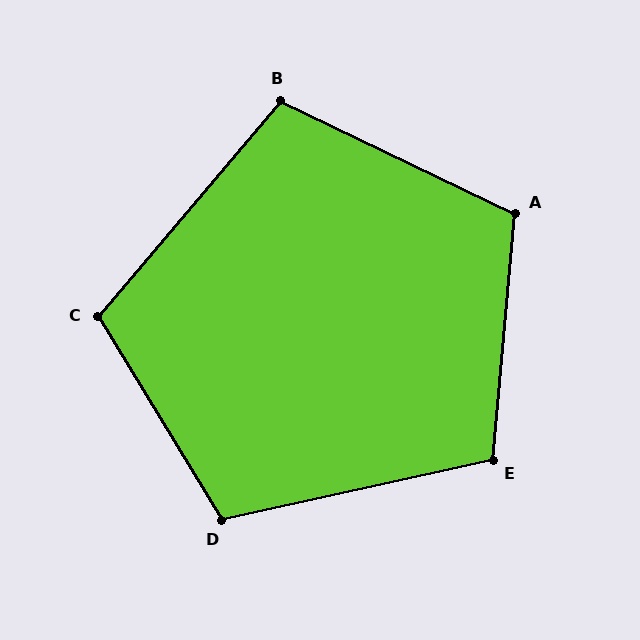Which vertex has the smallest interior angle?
B, at approximately 105 degrees.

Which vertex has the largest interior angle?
A, at approximately 110 degrees.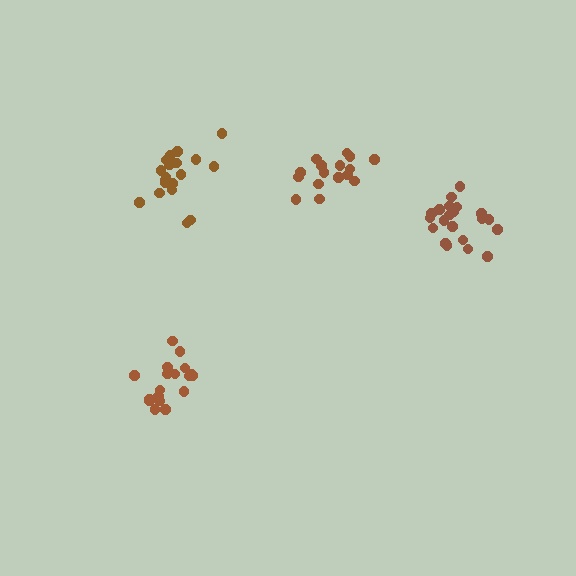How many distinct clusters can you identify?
There are 4 distinct clusters.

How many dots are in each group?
Group 1: 16 dots, Group 2: 21 dots, Group 3: 19 dots, Group 4: 19 dots (75 total).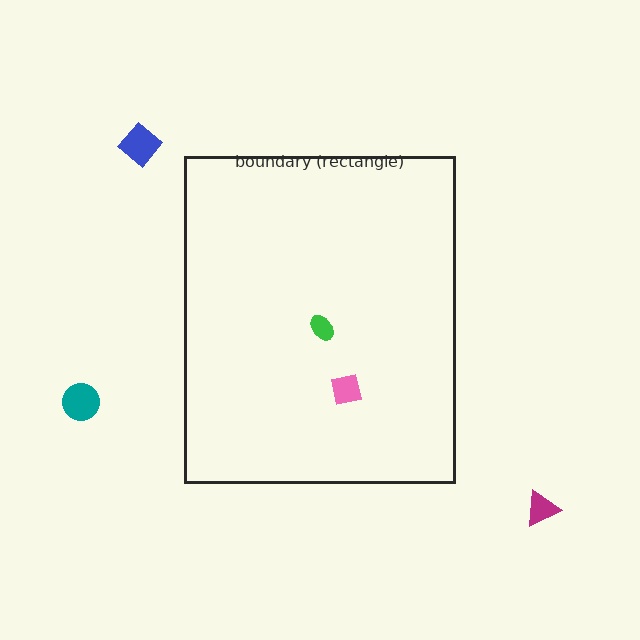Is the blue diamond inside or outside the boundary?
Outside.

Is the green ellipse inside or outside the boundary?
Inside.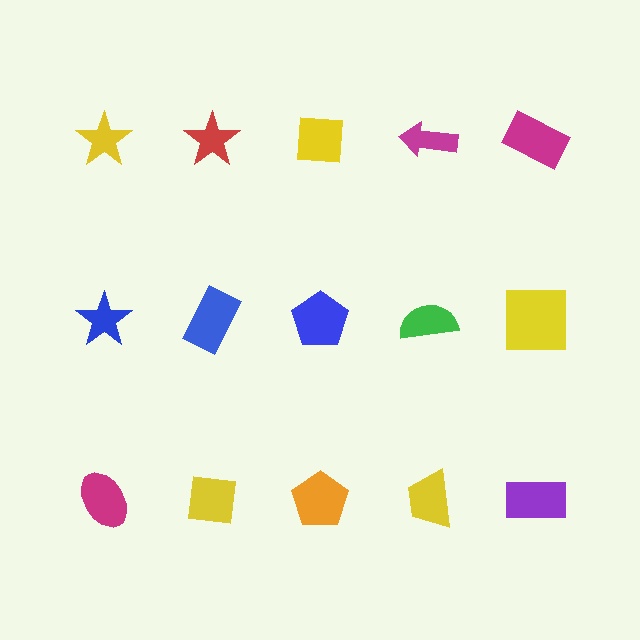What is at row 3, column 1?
A magenta ellipse.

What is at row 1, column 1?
A yellow star.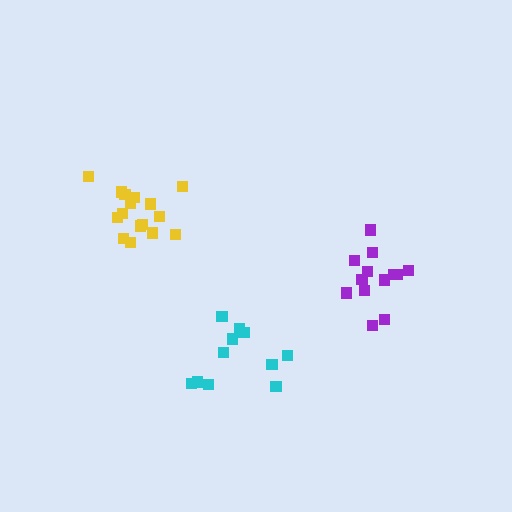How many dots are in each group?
Group 1: 12 dots, Group 2: 17 dots, Group 3: 13 dots (42 total).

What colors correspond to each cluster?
The clusters are colored: cyan, yellow, purple.